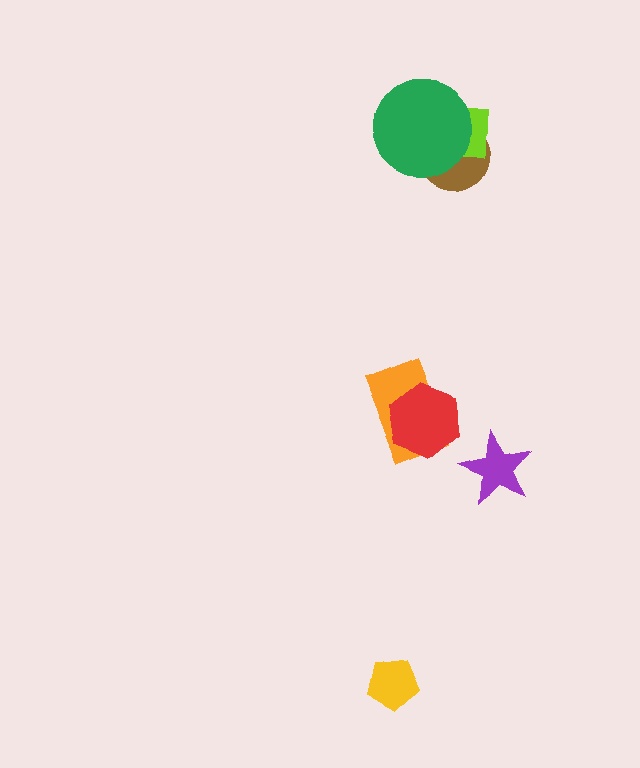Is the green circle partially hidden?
No, no other shape covers it.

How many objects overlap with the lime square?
2 objects overlap with the lime square.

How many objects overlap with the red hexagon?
1 object overlaps with the red hexagon.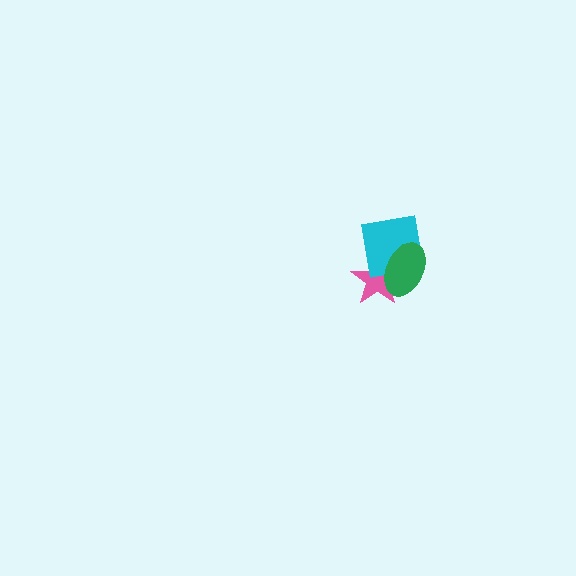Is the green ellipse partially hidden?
No, no other shape covers it.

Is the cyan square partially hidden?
Yes, it is partially covered by another shape.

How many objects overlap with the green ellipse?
2 objects overlap with the green ellipse.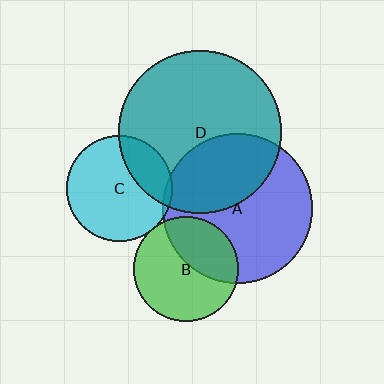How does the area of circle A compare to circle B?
Approximately 2.1 times.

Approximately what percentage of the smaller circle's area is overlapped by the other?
Approximately 25%.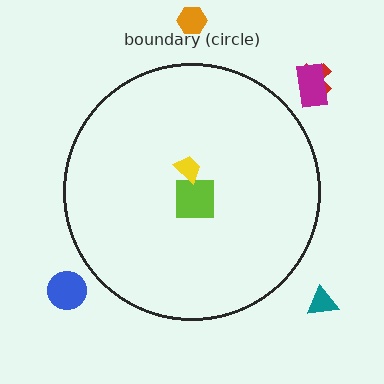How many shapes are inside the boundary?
2 inside, 5 outside.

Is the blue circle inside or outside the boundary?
Outside.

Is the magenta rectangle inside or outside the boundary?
Outside.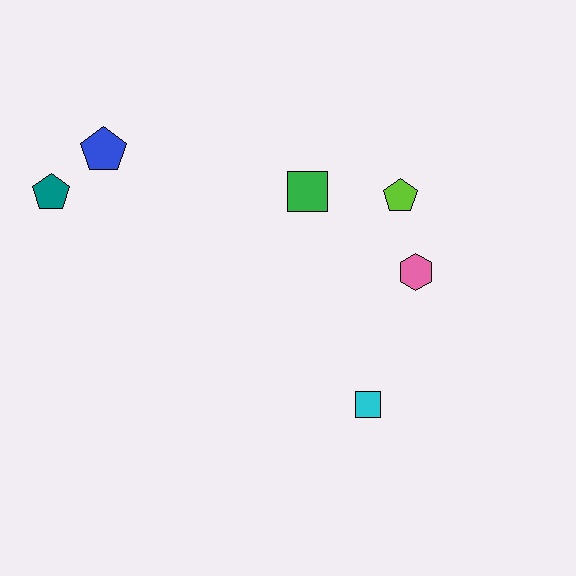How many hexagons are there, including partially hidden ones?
There is 1 hexagon.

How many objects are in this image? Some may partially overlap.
There are 6 objects.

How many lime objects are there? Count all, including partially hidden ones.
There is 1 lime object.